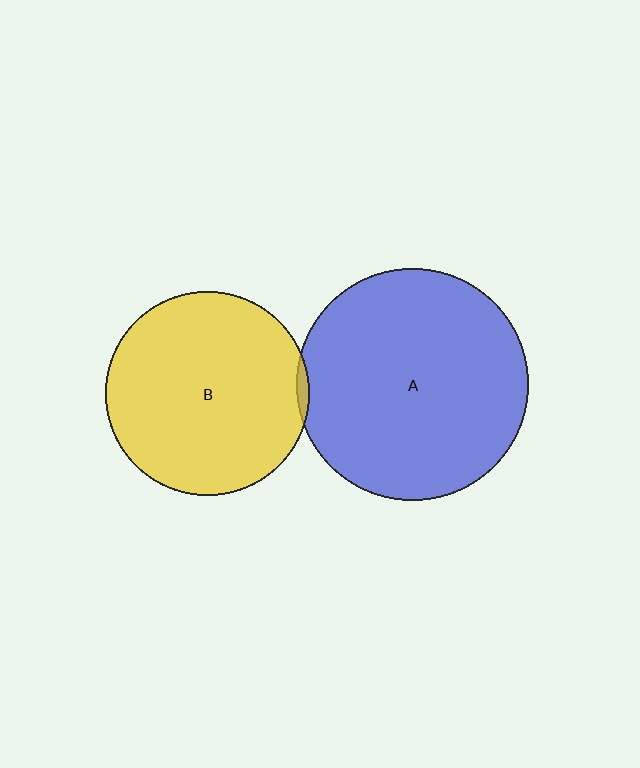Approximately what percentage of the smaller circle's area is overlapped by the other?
Approximately 5%.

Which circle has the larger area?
Circle A (blue).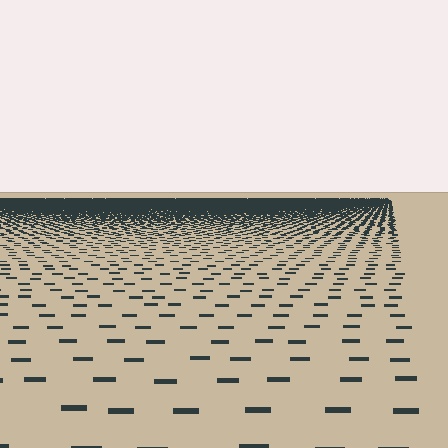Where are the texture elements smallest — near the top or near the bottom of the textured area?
Near the top.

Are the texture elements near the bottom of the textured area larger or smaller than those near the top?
Larger. Near the bottom, elements are closer to the viewer and appear at a bigger on-screen size.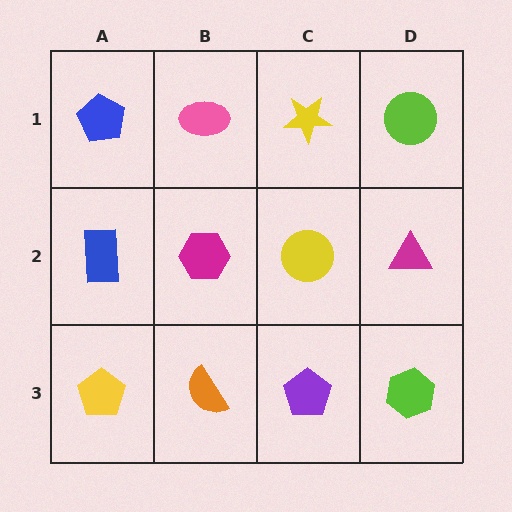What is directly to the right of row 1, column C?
A lime circle.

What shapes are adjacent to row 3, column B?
A magenta hexagon (row 2, column B), a yellow pentagon (row 3, column A), a purple pentagon (row 3, column C).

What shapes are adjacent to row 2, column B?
A pink ellipse (row 1, column B), an orange semicircle (row 3, column B), a blue rectangle (row 2, column A), a yellow circle (row 2, column C).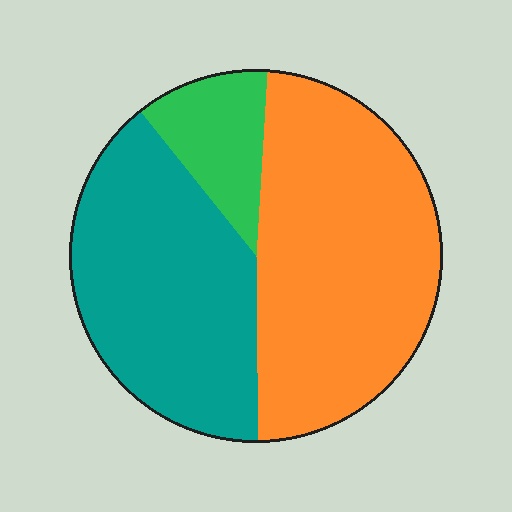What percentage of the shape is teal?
Teal covers roughly 40% of the shape.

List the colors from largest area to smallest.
From largest to smallest: orange, teal, green.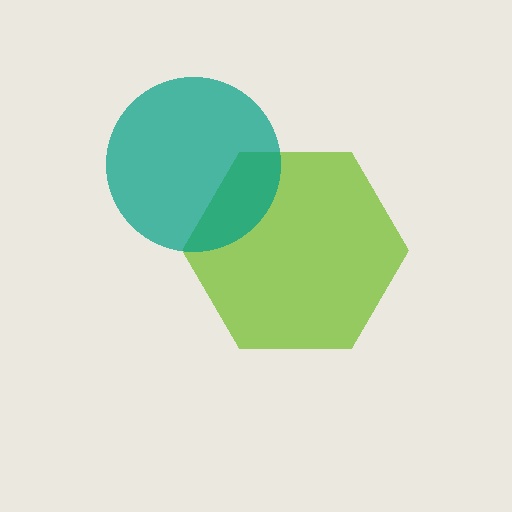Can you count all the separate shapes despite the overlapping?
Yes, there are 2 separate shapes.